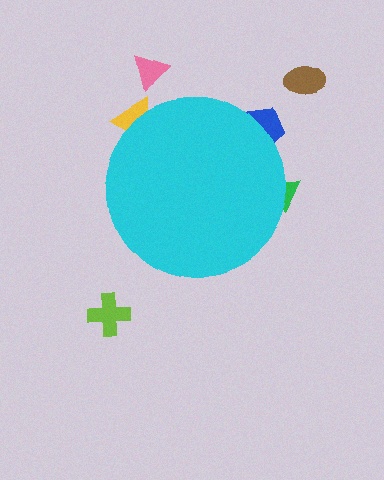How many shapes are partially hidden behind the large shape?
3 shapes are partially hidden.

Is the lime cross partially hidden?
No, the lime cross is fully visible.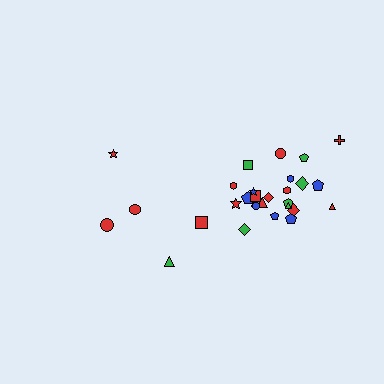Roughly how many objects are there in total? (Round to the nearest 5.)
Roughly 30 objects in total.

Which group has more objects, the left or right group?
The right group.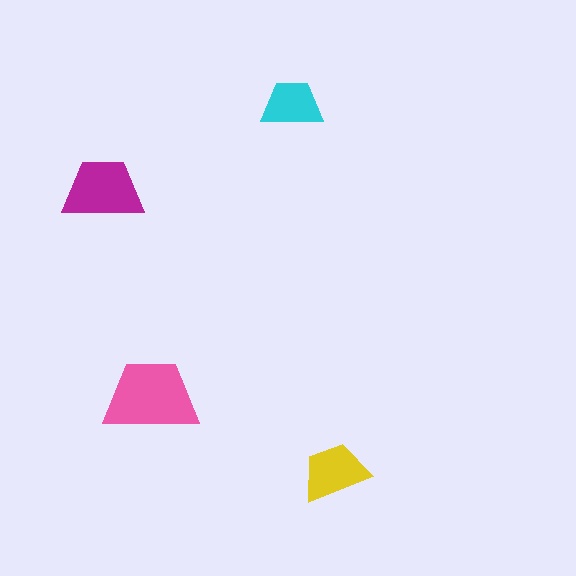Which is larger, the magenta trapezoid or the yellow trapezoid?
The magenta one.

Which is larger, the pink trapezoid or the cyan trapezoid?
The pink one.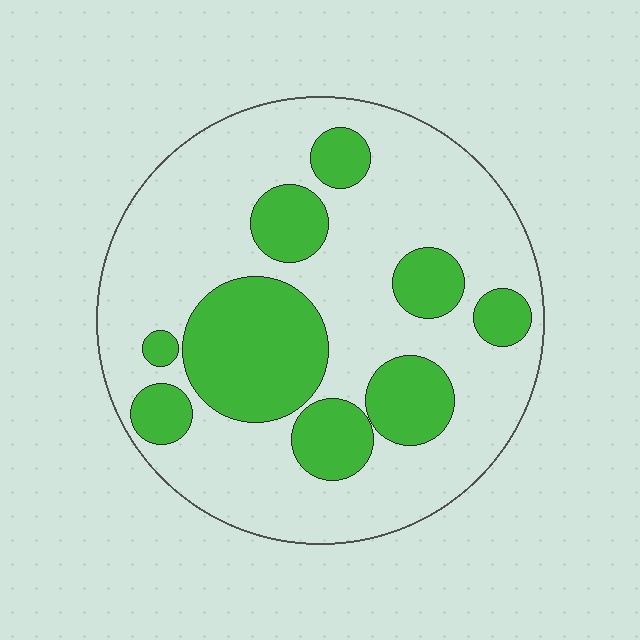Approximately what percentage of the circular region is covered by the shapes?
Approximately 30%.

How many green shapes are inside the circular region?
9.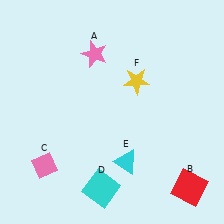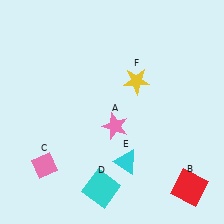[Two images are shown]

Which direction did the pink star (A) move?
The pink star (A) moved down.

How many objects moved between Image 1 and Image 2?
1 object moved between the two images.